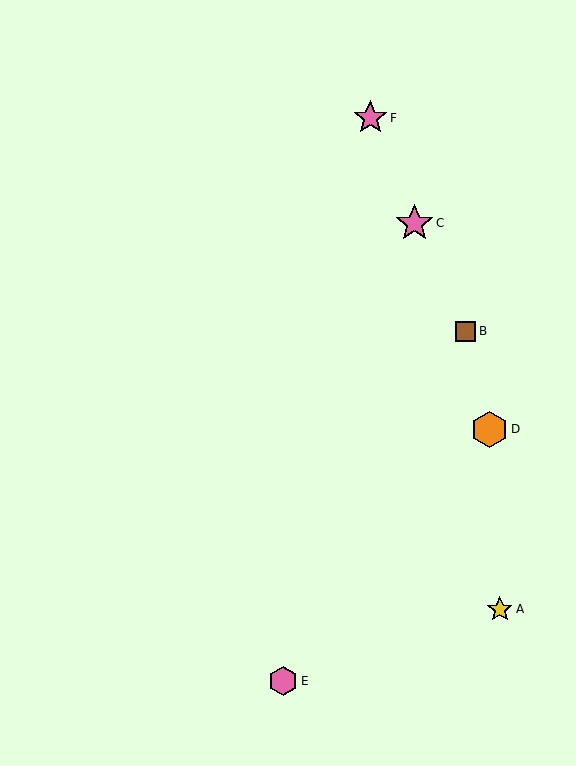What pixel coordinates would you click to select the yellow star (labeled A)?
Click at (500, 609) to select the yellow star A.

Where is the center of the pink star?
The center of the pink star is at (370, 118).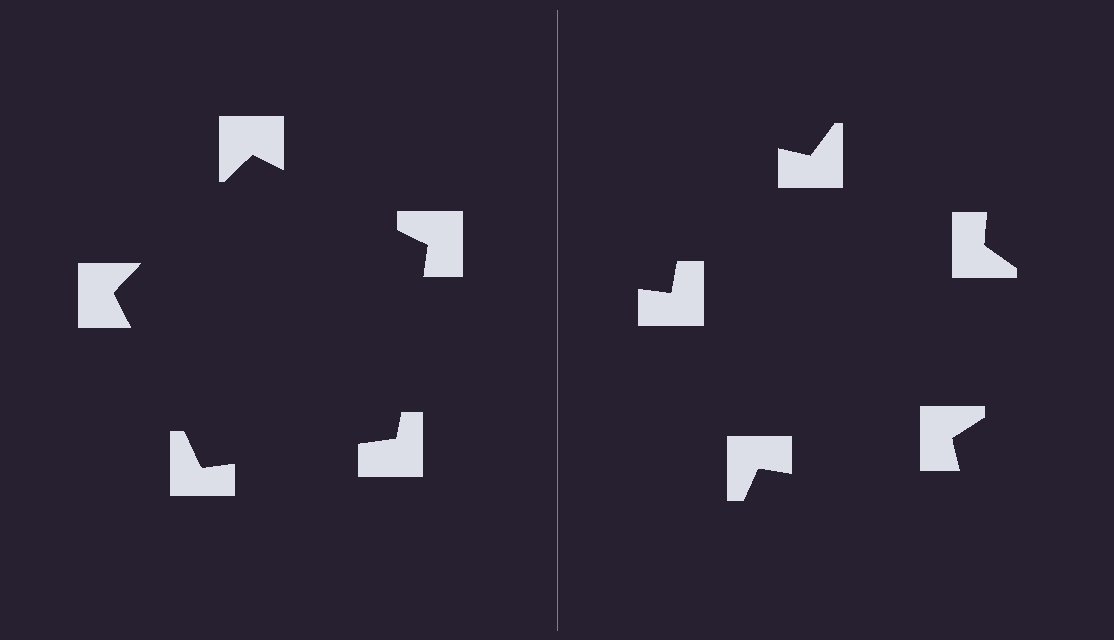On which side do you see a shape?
An illusory pentagon appears on the left side. On the right side the wedge cuts are rotated, so no coherent shape forms.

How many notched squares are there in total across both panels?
10 — 5 on each side.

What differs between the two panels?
The notched squares are positioned identically on both sides; only the wedge orientations differ. On the left they align to a pentagon; on the right they are misaligned.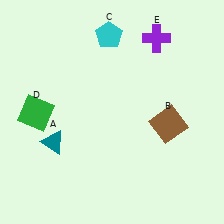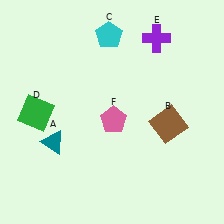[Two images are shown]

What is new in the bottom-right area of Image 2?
A pink pentagon (F) was added in the bottom-right area of Image 2.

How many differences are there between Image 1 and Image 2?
There is 1 difference between the two images.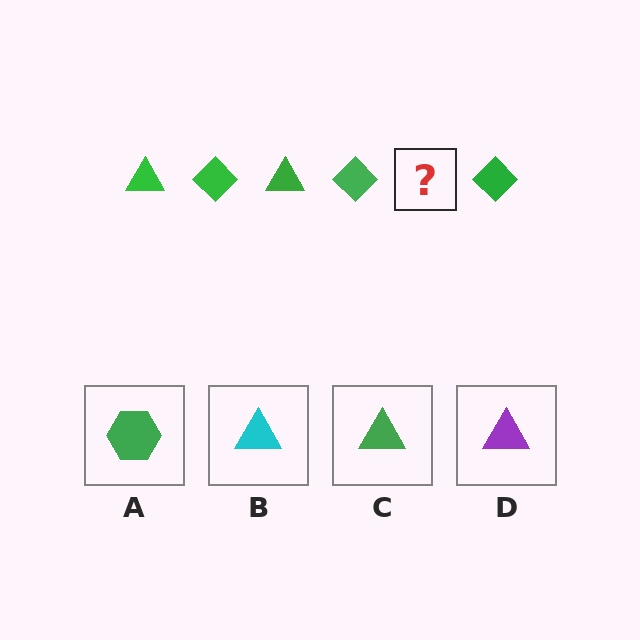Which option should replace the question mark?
Option C.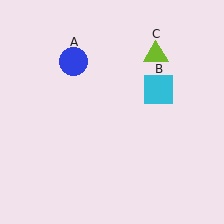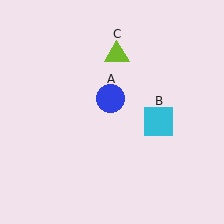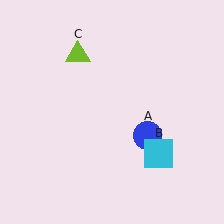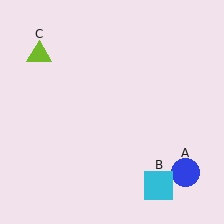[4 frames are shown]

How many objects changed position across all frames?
3 objects changed position: blue circle (object A), cyan square (object B), lime triangle (object C).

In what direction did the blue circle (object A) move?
The blue circle (object A) moved down and to the right.